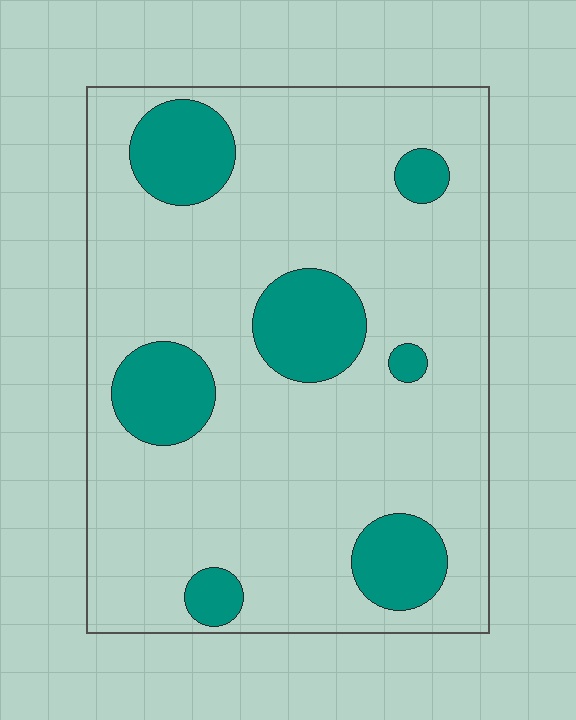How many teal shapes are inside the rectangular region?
7.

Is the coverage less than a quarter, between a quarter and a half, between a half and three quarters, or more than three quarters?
Less than a quarter.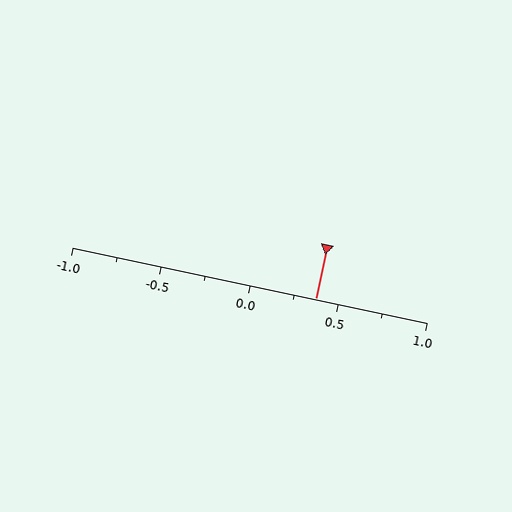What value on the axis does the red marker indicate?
The marker indicates approximately 0.38.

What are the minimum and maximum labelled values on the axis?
The axis runs from -1.0 to 1.0.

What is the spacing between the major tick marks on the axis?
The major ticks are spaced 0.5 apart.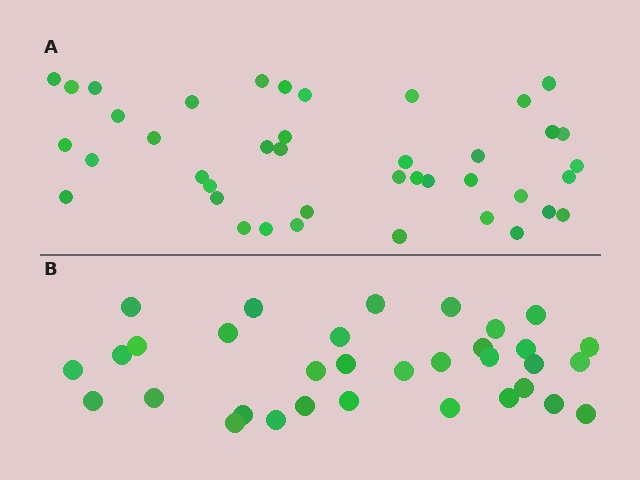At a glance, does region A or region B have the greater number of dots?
Region A (the top region) has more dots.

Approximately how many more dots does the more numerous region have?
Region A has roughly 8 or so more dots than region B.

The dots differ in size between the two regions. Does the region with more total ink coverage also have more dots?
No. Region B has more total ink coverage because its dots are larger, but region A actually contains more individual dots. Total area can be misleading — the number of items is what matters here.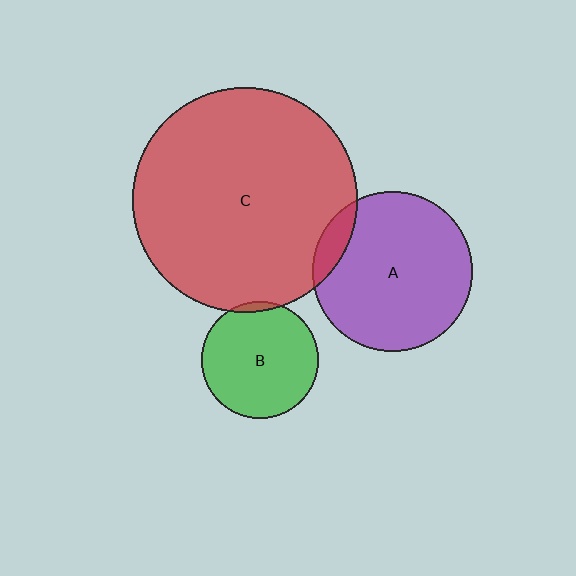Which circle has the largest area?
Circle C (red).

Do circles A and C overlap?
Yes.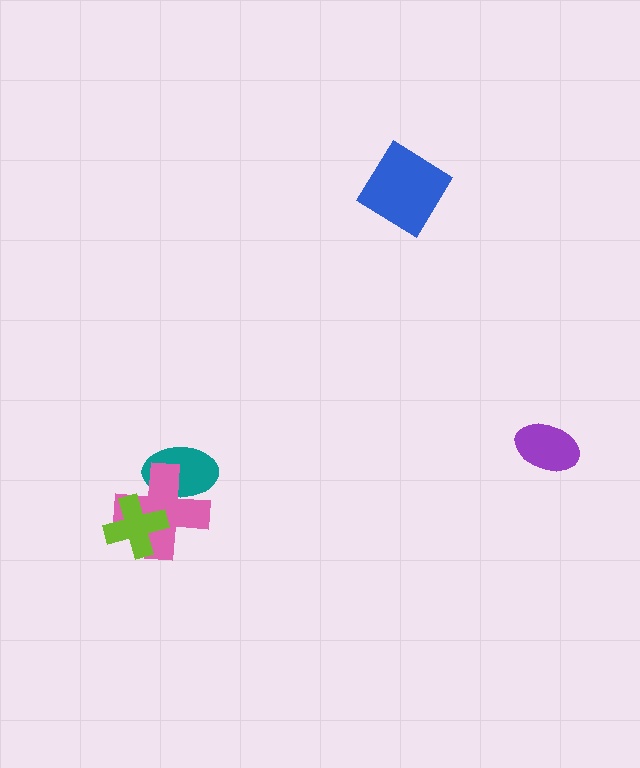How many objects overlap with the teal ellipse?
1 object overlaps with the teal ellipse.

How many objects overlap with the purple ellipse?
0 objects overlap with the purple ellipse.